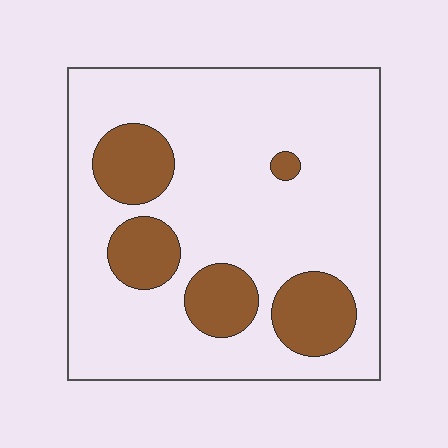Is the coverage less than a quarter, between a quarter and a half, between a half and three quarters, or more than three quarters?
Less than a quarter.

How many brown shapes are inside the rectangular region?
5.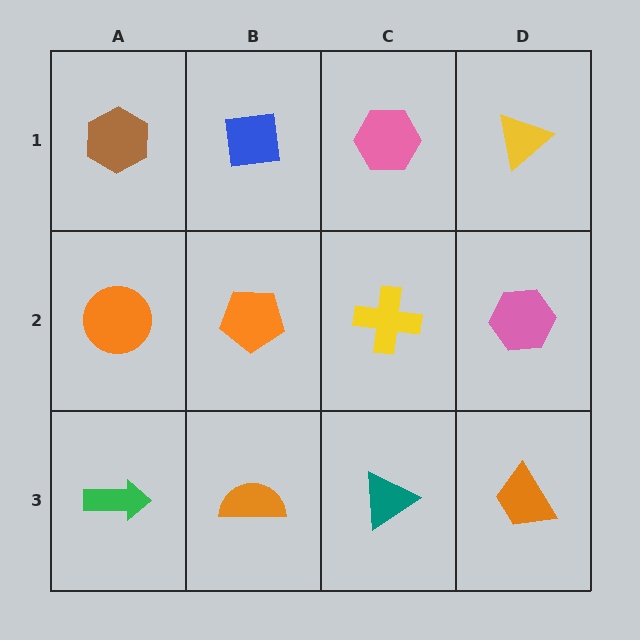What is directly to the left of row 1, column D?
A pink hexagon.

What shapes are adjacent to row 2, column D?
A yellow triangle (row 1, column D), an orange trapezoid (row 3, column D), a yellow cross (row 2, column C).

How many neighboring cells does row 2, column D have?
3.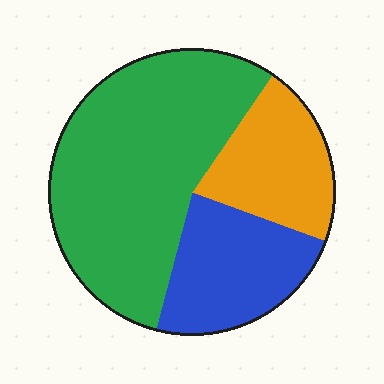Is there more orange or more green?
Green.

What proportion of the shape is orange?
Orange takes up about one fifth (1/5) of the shape.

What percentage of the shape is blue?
Blue covers 23% of the shape.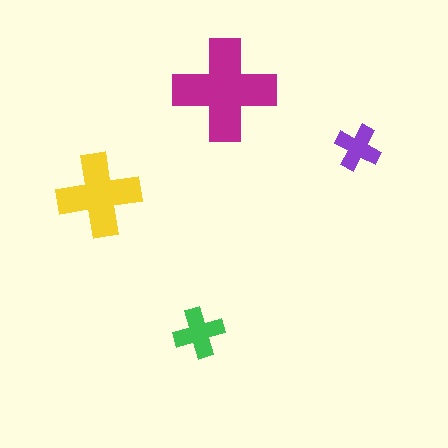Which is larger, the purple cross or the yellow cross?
The yellow one.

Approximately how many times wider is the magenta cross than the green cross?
About 2 times wider.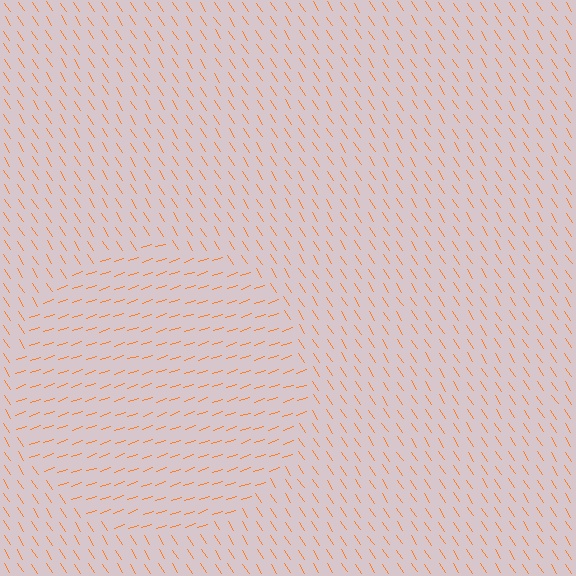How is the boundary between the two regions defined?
The boundary is defined purely by a change in line orientation (approximately 75 degrees difference). All lines are the same color and thickness.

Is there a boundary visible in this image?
Yes, there is a texture boundary formed by a change in line orientation.